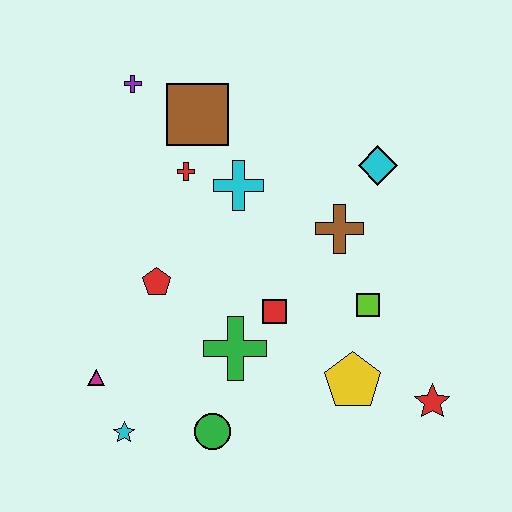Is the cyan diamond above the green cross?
Yes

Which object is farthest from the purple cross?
The red star is farthest from the purple cross.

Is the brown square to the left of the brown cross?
Yes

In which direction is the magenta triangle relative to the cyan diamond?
The magenta triangle is to the left of the cyan diamond.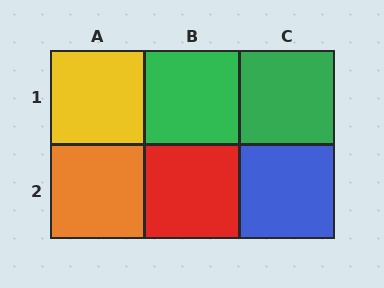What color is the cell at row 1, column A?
Yellow.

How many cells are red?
1 cell is red.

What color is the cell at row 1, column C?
Green.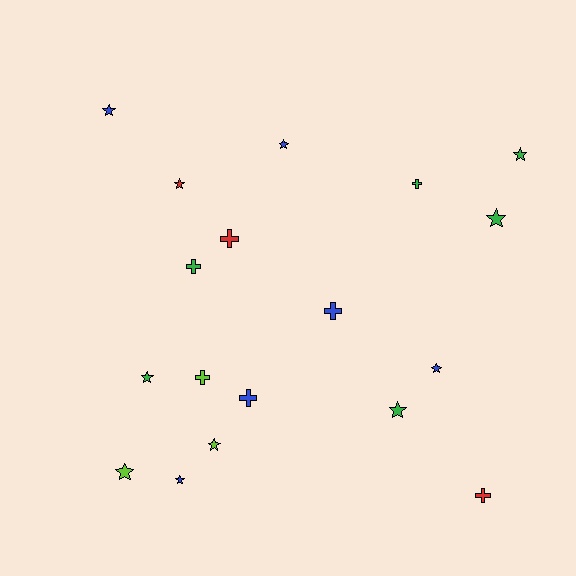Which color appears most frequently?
Green, with 6 objects.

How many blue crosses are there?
There are 2 blue crosses.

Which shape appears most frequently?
Star, with 11 objects.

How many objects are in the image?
There are 18 objects.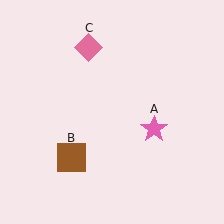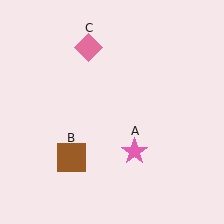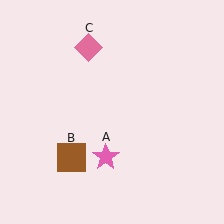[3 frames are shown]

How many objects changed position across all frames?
1 object changed position: pink star (object A).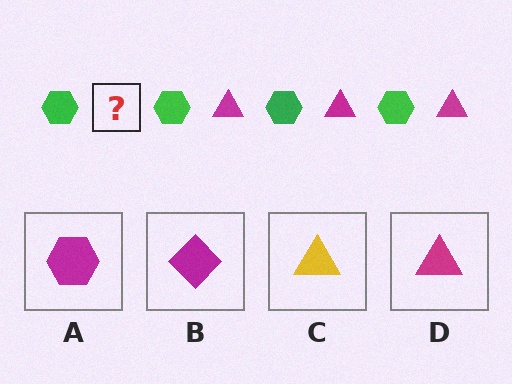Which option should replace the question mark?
Option D.